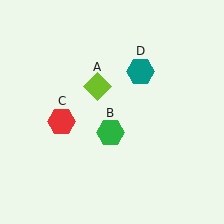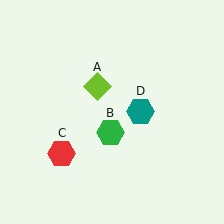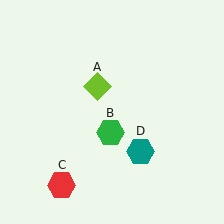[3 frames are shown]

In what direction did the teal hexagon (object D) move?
The teal hexagon (object D) moved down.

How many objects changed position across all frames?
2 objects changed position: red hexagon (object C), teal hexagon (object D).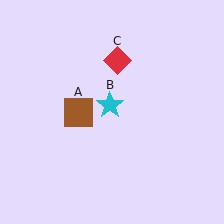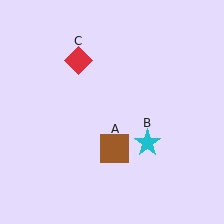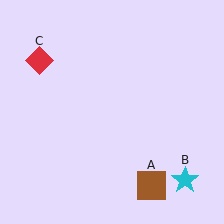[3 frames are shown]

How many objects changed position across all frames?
3 objects changed position: brown square (object A), cyan star (object B), red diamond (object C).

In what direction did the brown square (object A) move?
The brown square (object A) moved down and to the right.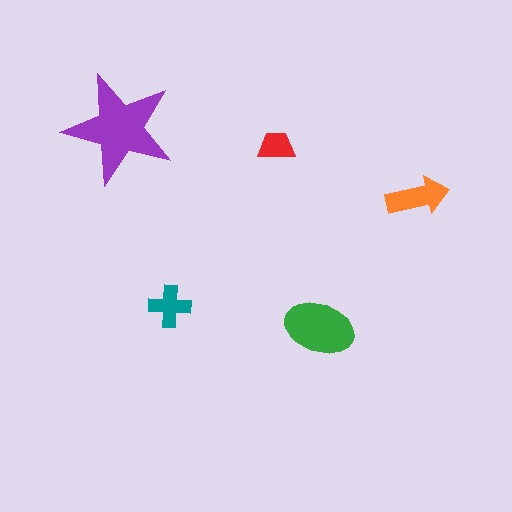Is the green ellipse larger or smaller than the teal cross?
Larger.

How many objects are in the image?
There are 5 objects in the image.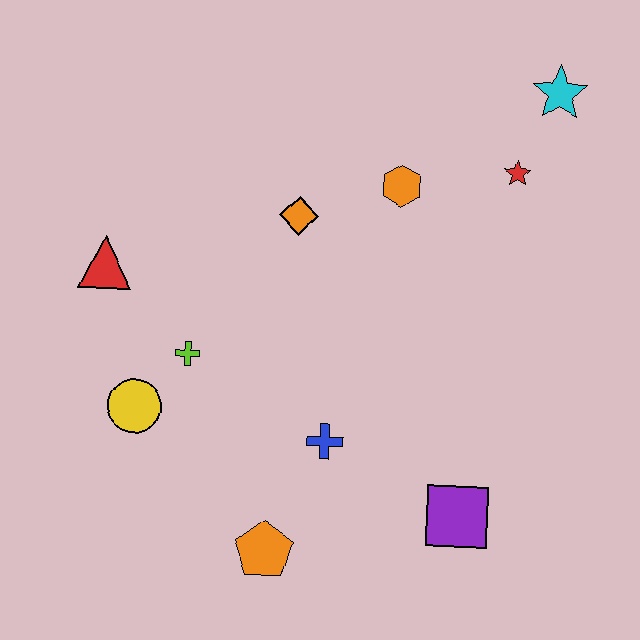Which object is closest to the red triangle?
The lime cross is closest to the red triangle.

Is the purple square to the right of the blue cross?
Yes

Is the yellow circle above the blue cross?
Yes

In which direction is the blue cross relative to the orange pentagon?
The blue cross is above the orange pentagon.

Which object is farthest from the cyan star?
The orange pentagon is farthest from the cyan star.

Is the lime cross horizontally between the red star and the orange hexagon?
No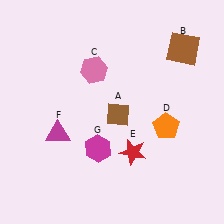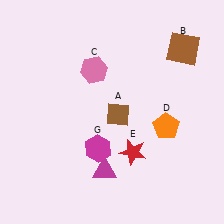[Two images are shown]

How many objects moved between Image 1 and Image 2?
1 object moved between the two images.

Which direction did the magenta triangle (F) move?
The magenta triangle (F) moved right.